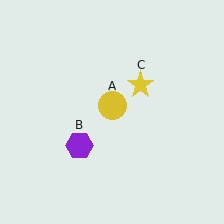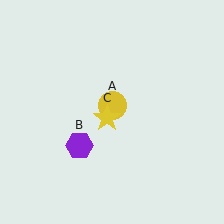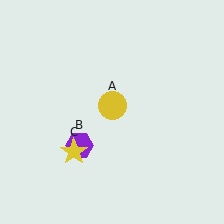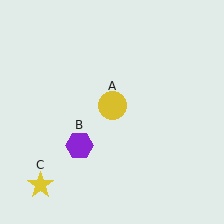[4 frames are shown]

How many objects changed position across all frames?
1 object changed position: yellow star (object C).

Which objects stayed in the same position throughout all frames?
Yellow circle (object A) and purple hexagon (object B) remained stationary.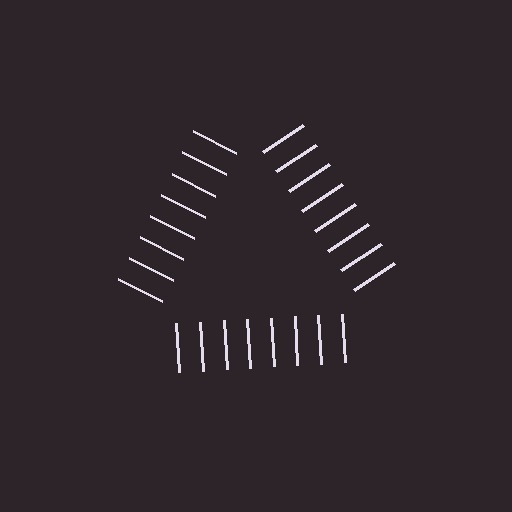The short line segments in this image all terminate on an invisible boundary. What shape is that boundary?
An illusory triangle — the line segments terminate on its edges but no continuous stroke is drawn.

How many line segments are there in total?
24 — 8 along each of the 3 edges.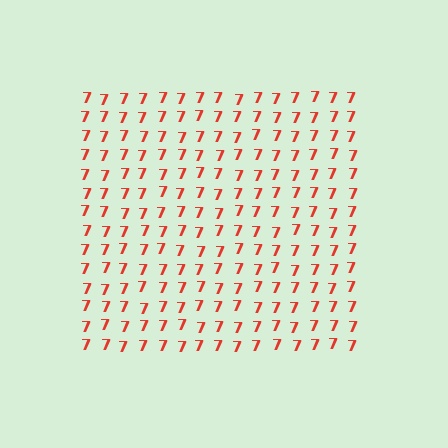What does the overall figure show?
The overall figure shows a square.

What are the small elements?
The small elements are digit 7's.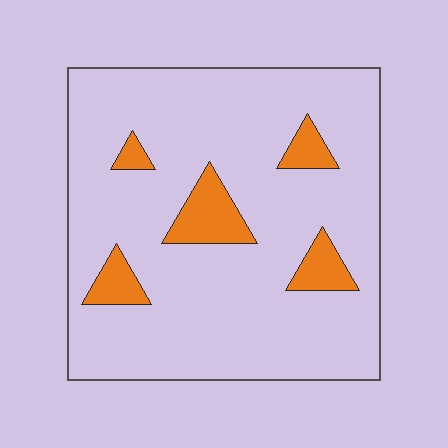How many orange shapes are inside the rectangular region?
5.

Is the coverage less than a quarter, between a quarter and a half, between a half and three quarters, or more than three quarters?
Less than a quarter.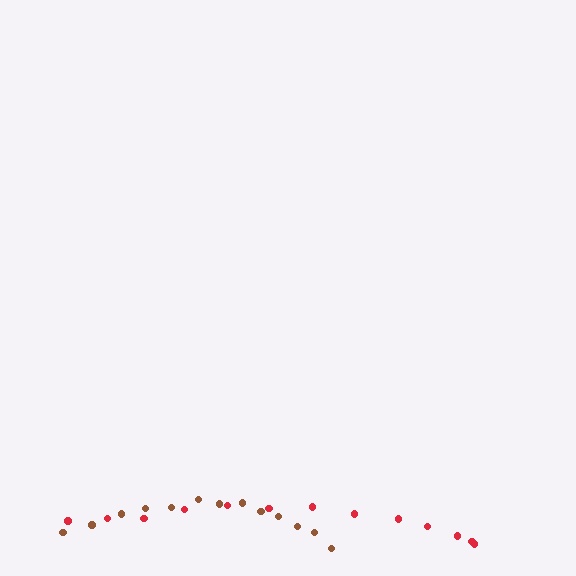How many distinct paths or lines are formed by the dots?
There are 2 distinct paths.